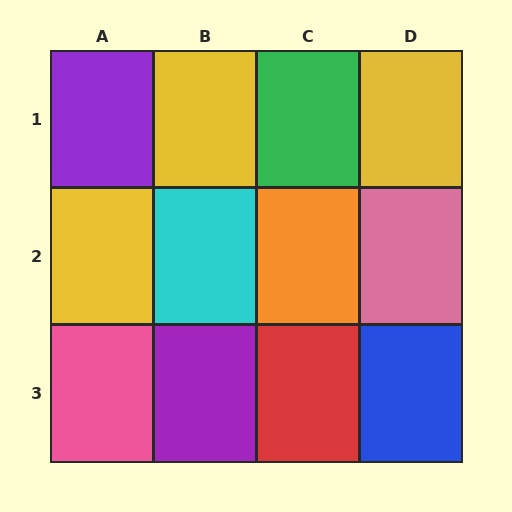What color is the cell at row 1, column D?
Yellow.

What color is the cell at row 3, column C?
Red.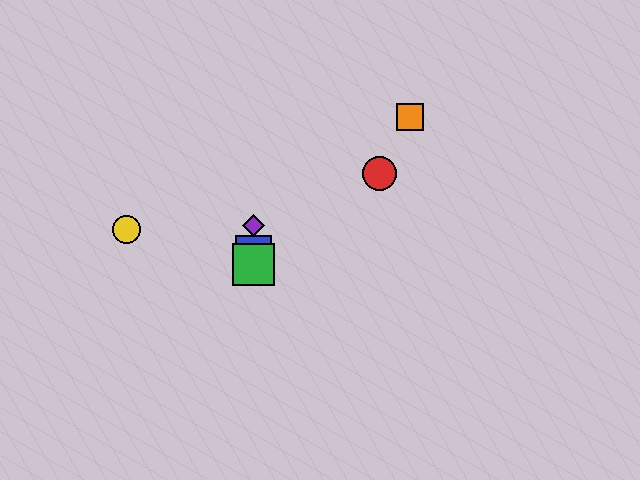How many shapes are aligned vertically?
3 shapes (the blue square, the green square, the purple diamond) are aligned vertically.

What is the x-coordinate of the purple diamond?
The purple diamond is at x≈253.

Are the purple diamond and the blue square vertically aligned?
Yes, both are at x≈253.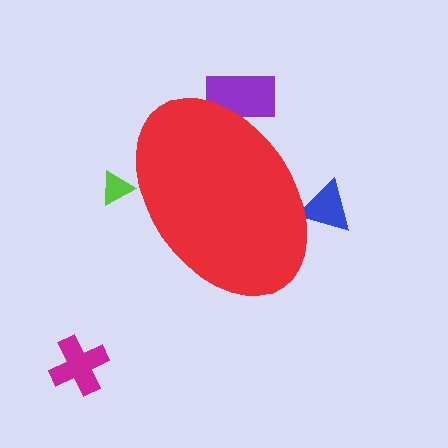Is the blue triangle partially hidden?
Yes, the blue triangle is partially hidden behind the red ellipse.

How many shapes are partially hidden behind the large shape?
3 shapes are partially hidden.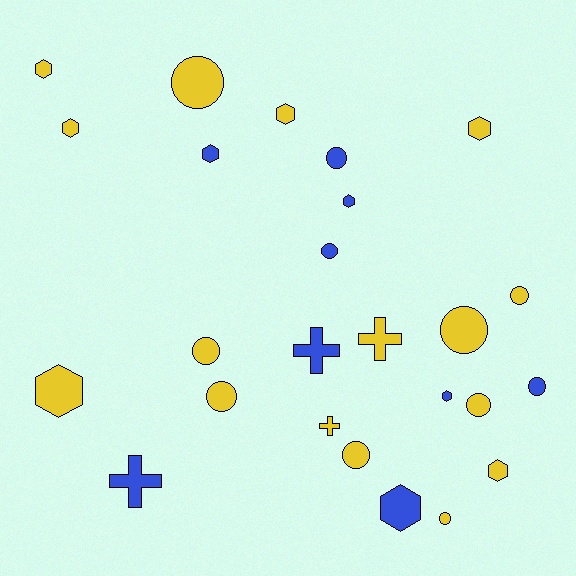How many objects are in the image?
There are 25 objects.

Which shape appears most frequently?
Circle, with 11 objects.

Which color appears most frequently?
Yellow, with 16 objects.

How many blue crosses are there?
There are 2 blue crosses.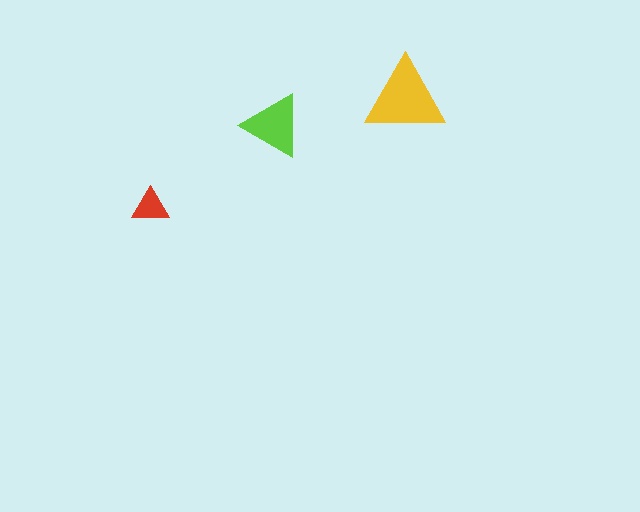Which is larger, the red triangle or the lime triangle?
The lime one.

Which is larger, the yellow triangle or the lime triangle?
The yellow one.